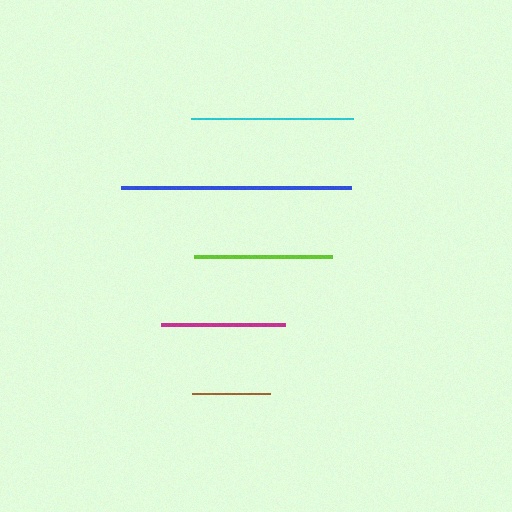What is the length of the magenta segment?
The magenta segment is approximately 124 pixels long.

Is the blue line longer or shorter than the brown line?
The blue line is longer than the brown line.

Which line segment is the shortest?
The brown line is the shortest at approximately 78 pixels.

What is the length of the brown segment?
The brown segment is approximately 78 pixels long.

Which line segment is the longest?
The blue line is the longest at approximately 231 pixels.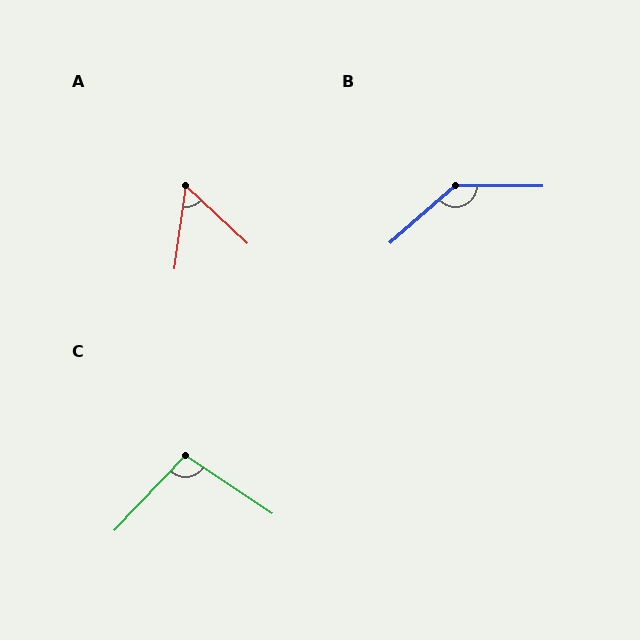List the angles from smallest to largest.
A (55°), C (100°), B (138°).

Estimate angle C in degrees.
Approximately 100 degrees.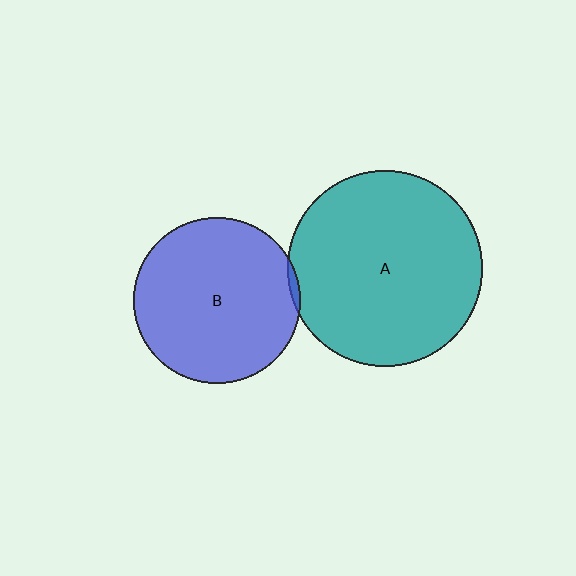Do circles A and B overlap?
Yes.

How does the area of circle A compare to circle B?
Approximately 1.4 times.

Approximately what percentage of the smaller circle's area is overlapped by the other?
Approximately 5%.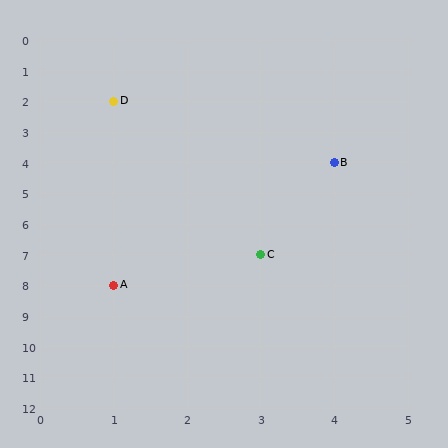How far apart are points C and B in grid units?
Points C and B are 1 column and 3 rows apart (about 3.2 grid units diagonally).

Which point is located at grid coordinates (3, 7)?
Point C is at (3, 7).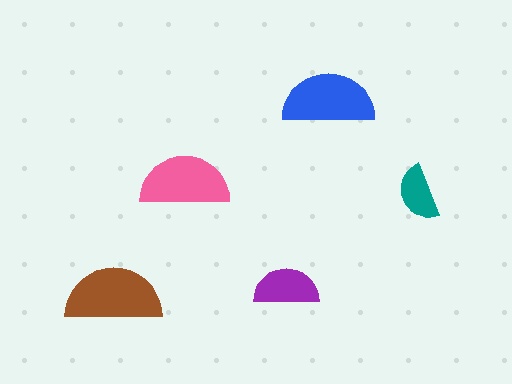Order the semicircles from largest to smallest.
the brown one, the blue one, the pink one, the purple one, the teal one.